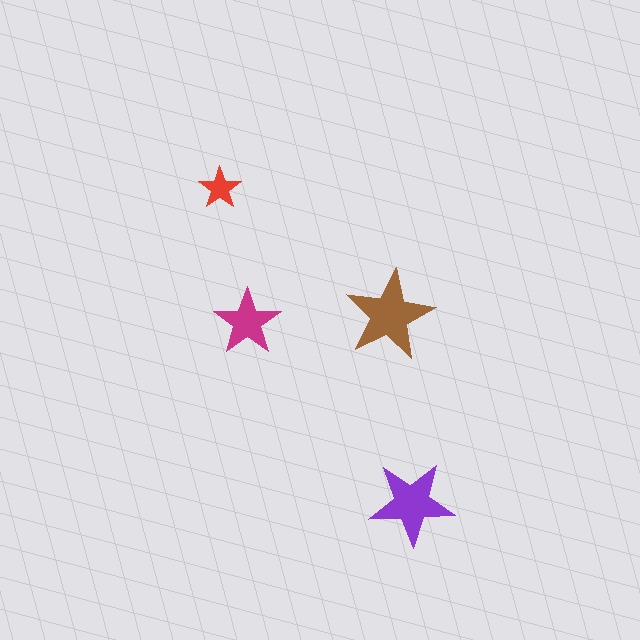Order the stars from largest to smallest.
the brown one, the purple one, the magenta one, the red one.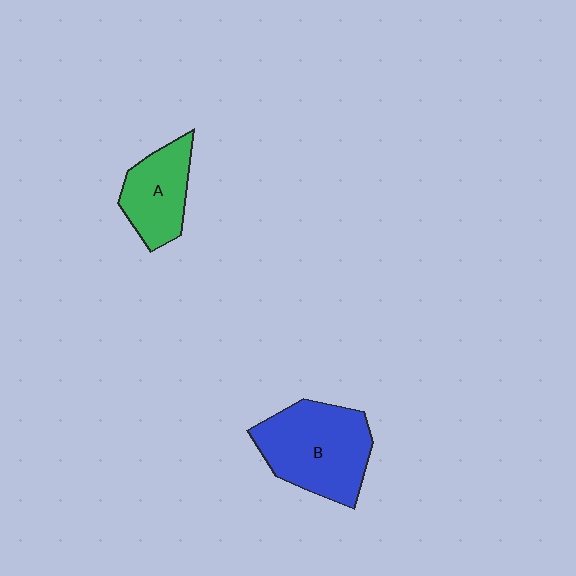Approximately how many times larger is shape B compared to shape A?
Approximately 1.6 times.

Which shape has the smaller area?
Shape A (green).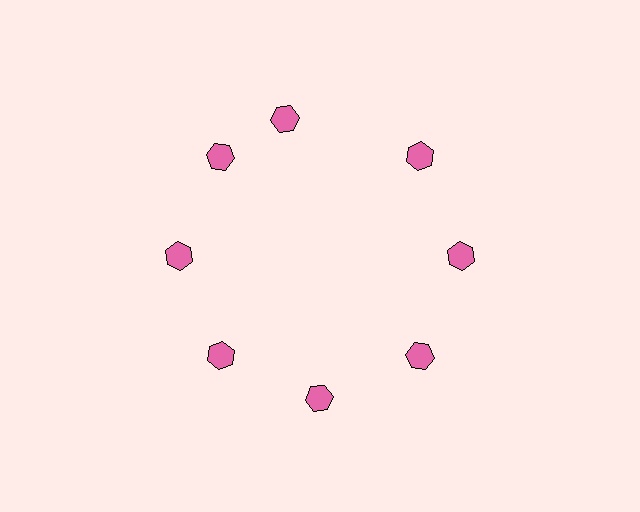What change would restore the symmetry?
The symmetry would be restored by rotating it back into even spacing with its neighbors so that all 8 hexagons sit at equal angles and equal distance from the center.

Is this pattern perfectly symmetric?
No. The 8 pink hexagons are arranged in a ring, but one element near the 12 o'clock position is rotated out of alignment along the ring, breaking the 8-fold rotational symmetry.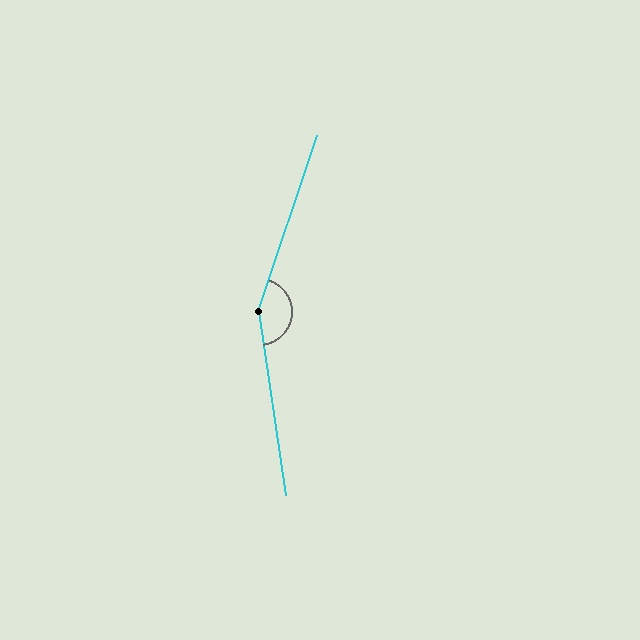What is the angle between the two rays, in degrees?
Approximately 153 degrees.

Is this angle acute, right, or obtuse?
It is obtuse.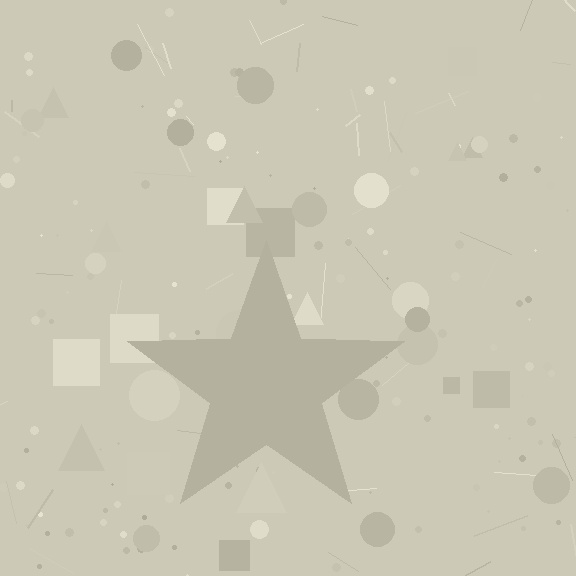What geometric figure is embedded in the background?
A star is embedded in the background.